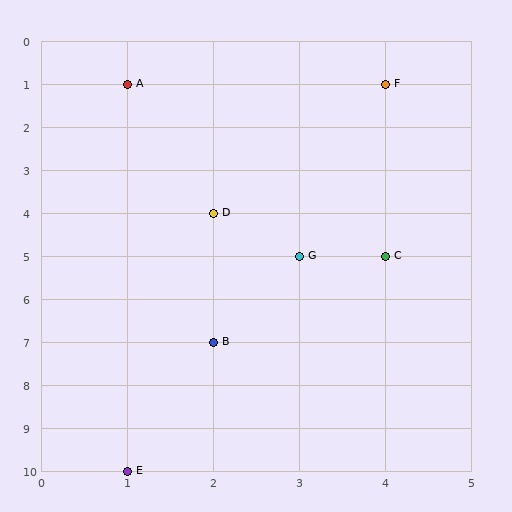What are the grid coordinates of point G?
Point G is at grid coordinates (3, 5).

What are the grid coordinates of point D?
Point D is at grid coordinates (2, 4).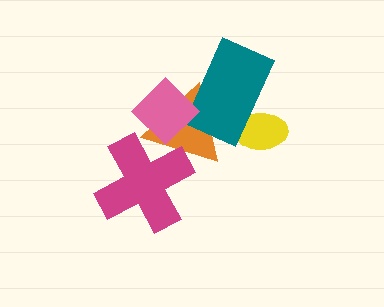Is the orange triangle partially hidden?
Yes, it is partially covered by another shape.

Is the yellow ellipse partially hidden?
Yes, it is partially covered by another shape.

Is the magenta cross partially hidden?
No, no other shape covers it.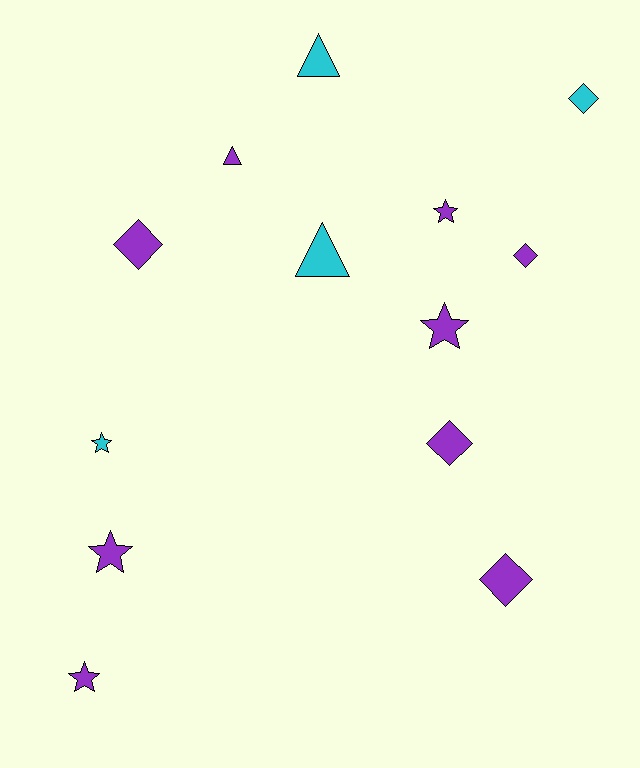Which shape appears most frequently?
Star, with 5 objects.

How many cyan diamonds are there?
There is 1 cyan diamond.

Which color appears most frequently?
Purple, with 9 objects.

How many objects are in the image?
There are 13 objects.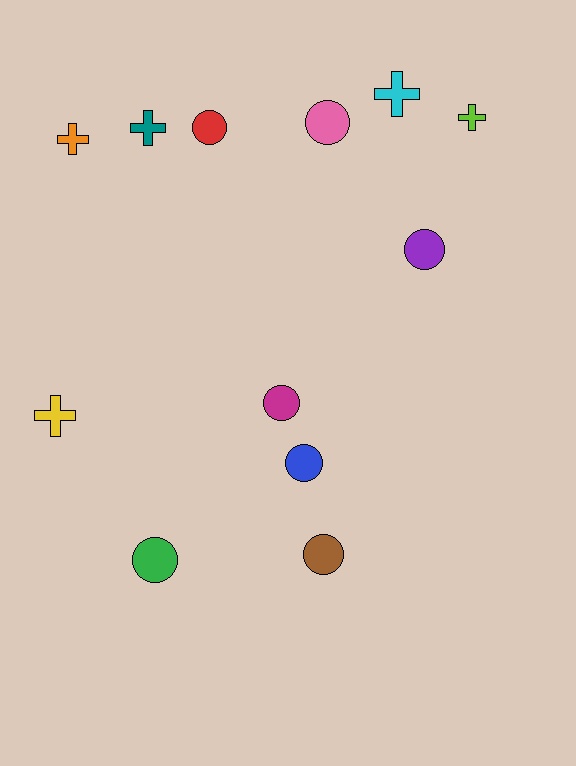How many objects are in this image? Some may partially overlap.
There are 12 objects.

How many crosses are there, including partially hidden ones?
There are 5 crosses.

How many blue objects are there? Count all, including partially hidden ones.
There is 1 blue object.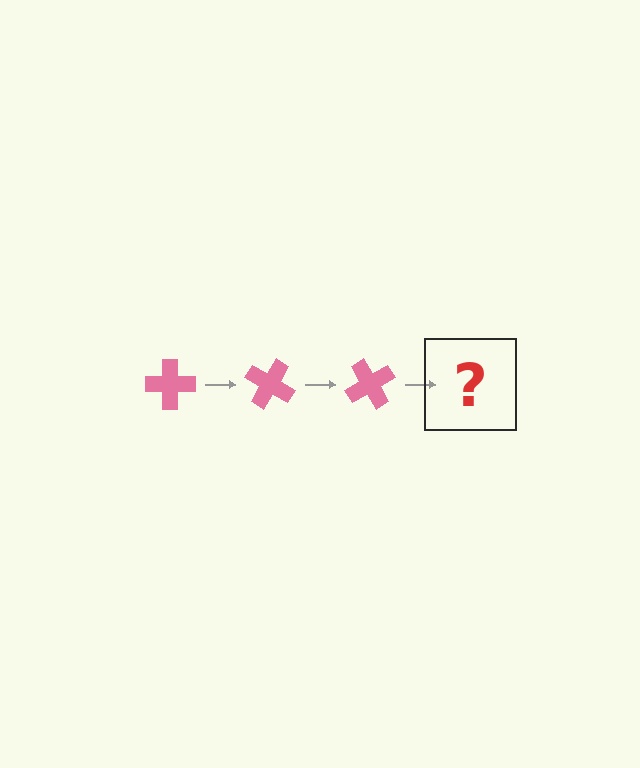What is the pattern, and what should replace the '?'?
The pattern is that the cross rotates 30 degrees each step. The '?' should be a pink cross rotated 90 degrees.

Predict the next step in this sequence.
The next step is a pink cross rotated 90 degrees.